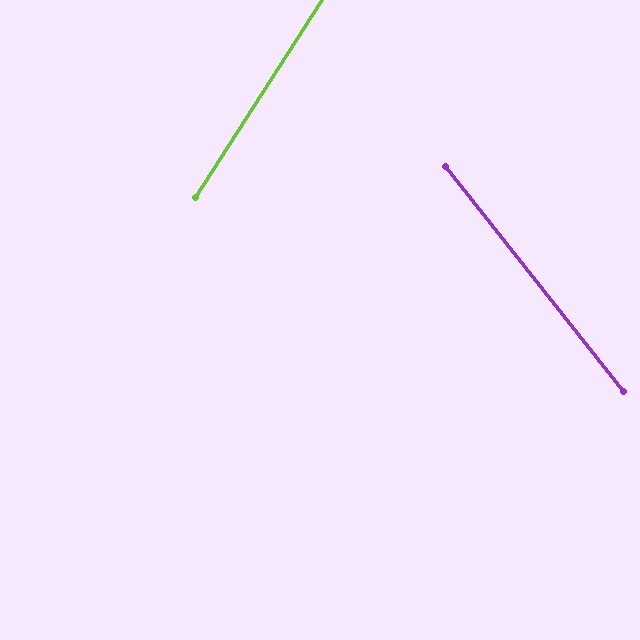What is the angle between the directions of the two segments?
Approximately 71 degrees.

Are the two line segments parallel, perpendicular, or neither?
Neither parallel nor perpendicular — they differ by about 71°.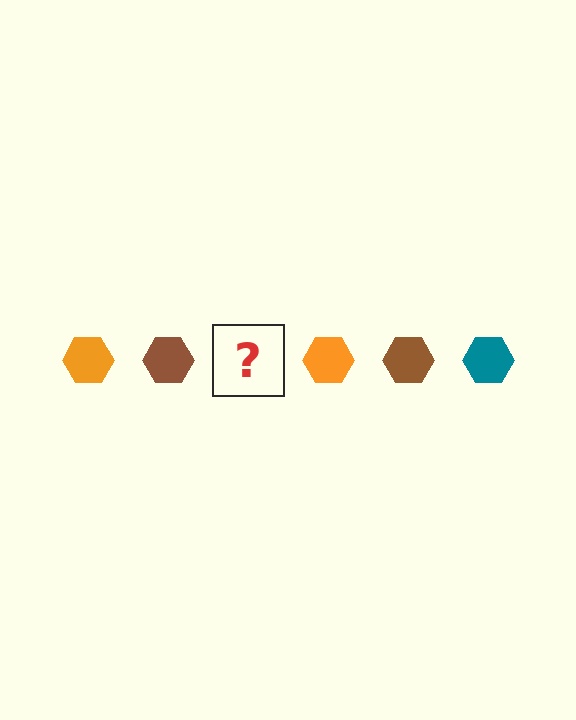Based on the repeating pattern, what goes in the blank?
The blank should be a teal hexagon.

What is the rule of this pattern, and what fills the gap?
The rule is that the pattern cycles through orange, brown, teal hexagons. The gap should be filled with a teal hexagon.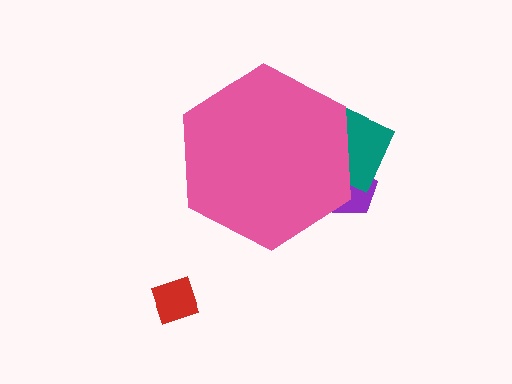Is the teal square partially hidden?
Yes, the teal square is partially hidden behind the pink hexagon.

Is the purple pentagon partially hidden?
Yes, the purple pentagon is partially hidden behind the pink hexagon.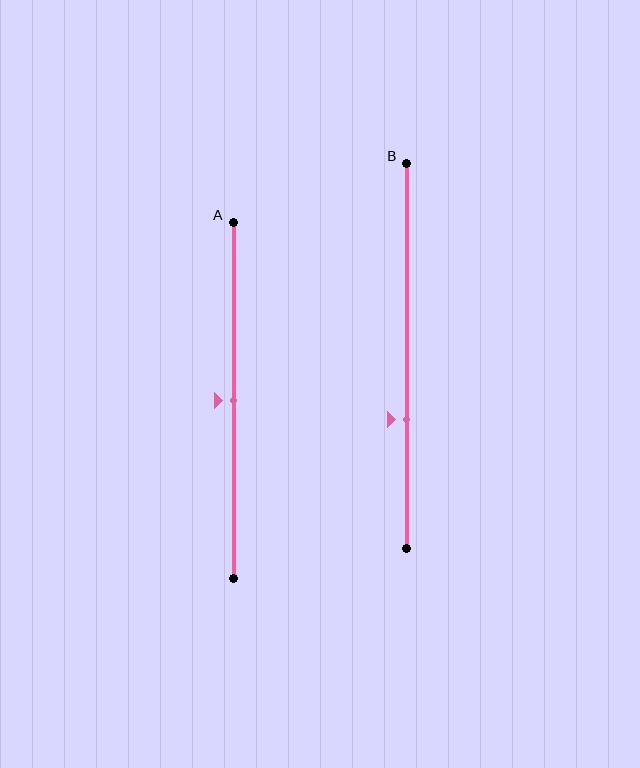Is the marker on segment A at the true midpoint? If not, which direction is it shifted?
Yes, the marker on segment A is at the true midpoint.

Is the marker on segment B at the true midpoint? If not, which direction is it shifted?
No, the marker on segment B is shifted downward by about 16% of the segment length.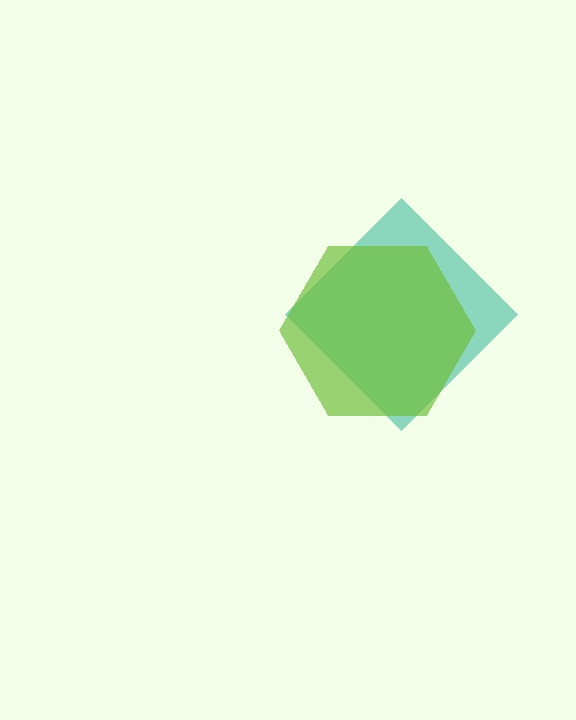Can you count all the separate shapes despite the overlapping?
Yes, there are 2 separate shapes.